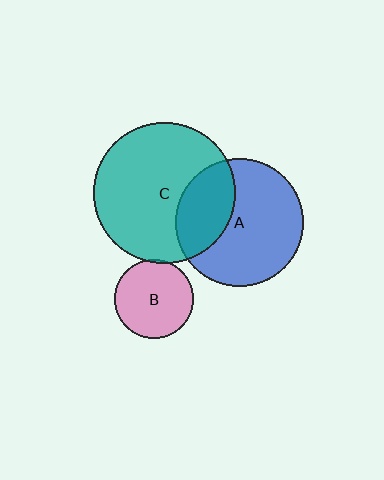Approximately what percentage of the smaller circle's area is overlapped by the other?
Approximately 30%.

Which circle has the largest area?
Circle C (teal).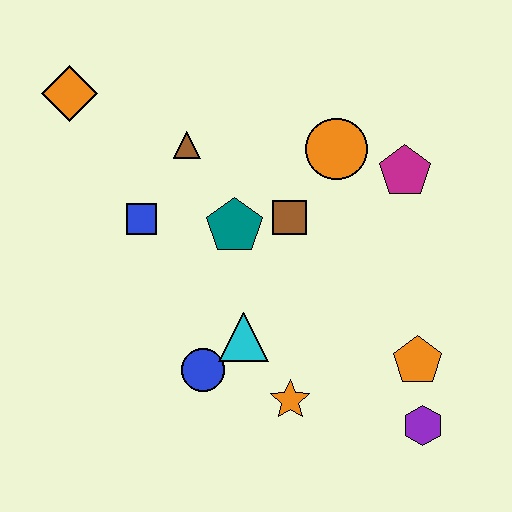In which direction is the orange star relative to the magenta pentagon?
The orange star is below the magenta pentagon.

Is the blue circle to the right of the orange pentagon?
No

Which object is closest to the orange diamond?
The brown triangle is closest to the orange diamond.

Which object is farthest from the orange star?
The orange diamond is farthest from the orange star.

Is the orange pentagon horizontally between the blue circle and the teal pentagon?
No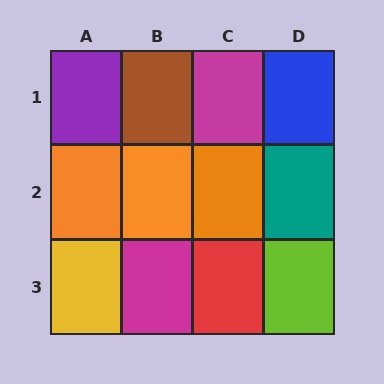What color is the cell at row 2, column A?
Orange.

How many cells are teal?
1 cell is teal.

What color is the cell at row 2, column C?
Orange.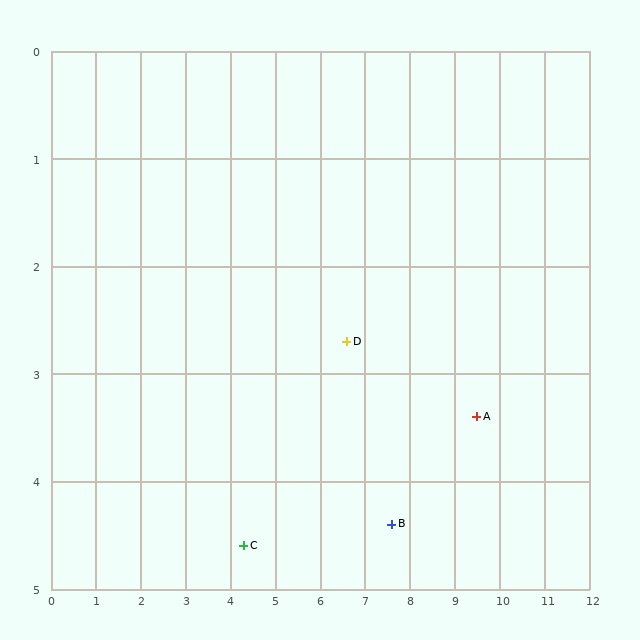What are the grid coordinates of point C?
Point C is at approximately (4.3, 4.6).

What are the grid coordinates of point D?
Point D is at approximately (6.6, 2.7).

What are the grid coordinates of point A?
Point A is at approximately (9.5, 3.4).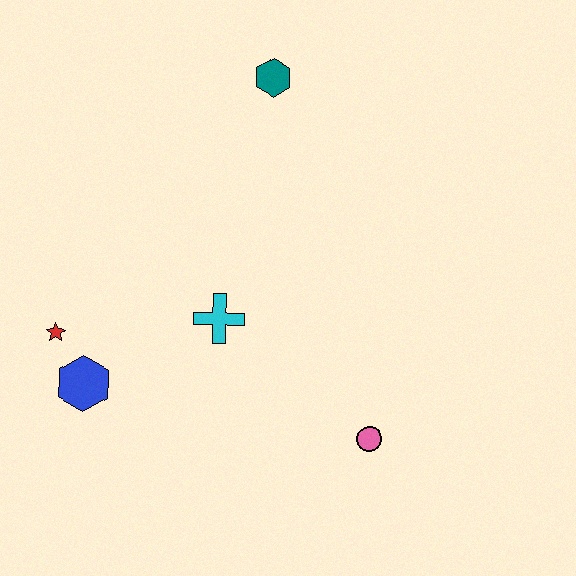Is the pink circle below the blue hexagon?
Yes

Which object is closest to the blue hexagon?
The red star is closest to the blue hexagon.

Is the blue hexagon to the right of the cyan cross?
No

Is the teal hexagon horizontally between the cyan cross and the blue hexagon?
No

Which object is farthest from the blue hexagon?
The teal hexagon is farthest from the blue hexagon.